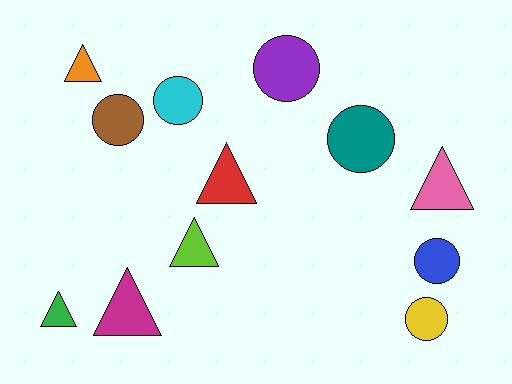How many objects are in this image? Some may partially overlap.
There are 12 objects.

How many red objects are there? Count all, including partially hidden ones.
There is 1 red object.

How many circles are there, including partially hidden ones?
There are 6 circles.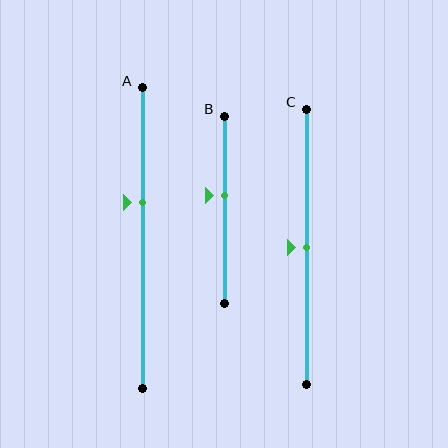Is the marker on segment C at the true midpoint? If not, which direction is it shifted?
Yes, the marker on segment C is at the true midpoint.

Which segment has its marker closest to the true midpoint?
Segment C has its marker closest to the true midpoint.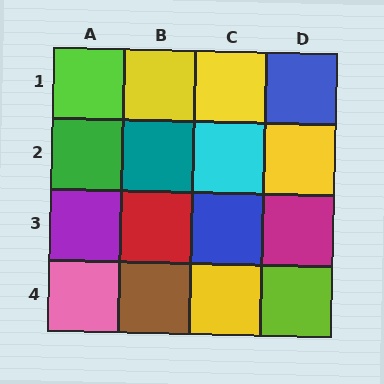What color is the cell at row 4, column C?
Yellow.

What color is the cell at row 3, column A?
Purple.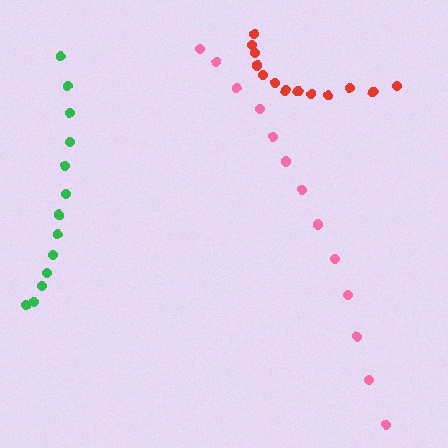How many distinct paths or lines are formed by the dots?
There are 3 distinct paths.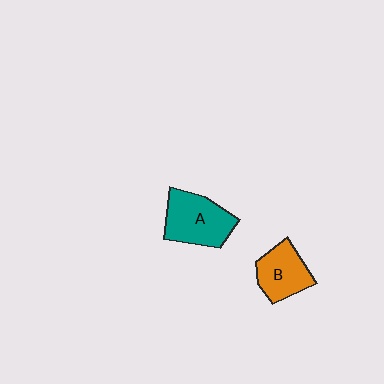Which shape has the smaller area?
Shape B (orange).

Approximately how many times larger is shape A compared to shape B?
Approximately 1.3 times.